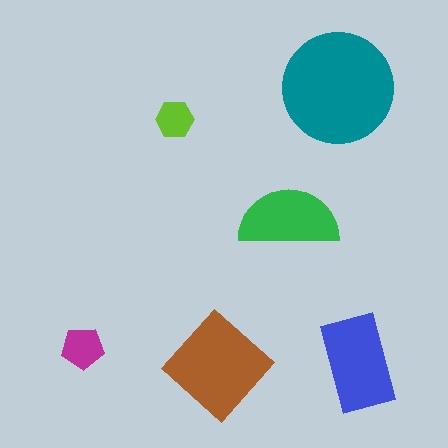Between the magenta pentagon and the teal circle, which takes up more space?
The teal circle.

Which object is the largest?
The teal circle.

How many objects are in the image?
There are 6 objects in the image.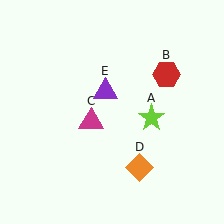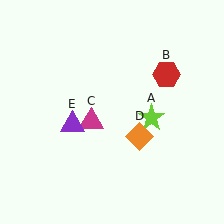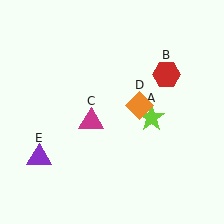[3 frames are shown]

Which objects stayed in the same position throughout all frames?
Lime star (object A) and red hexagon (object B) and magenta triangle (object C) remained stationary.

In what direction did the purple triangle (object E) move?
The purple triangle (object E) moved down and to the left.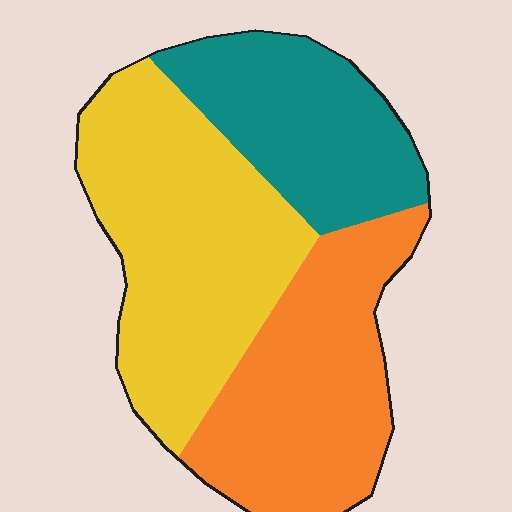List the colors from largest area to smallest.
From largest to smallest: yellow, orange, teal.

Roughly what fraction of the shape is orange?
Orange covers roughly 35% of the shape.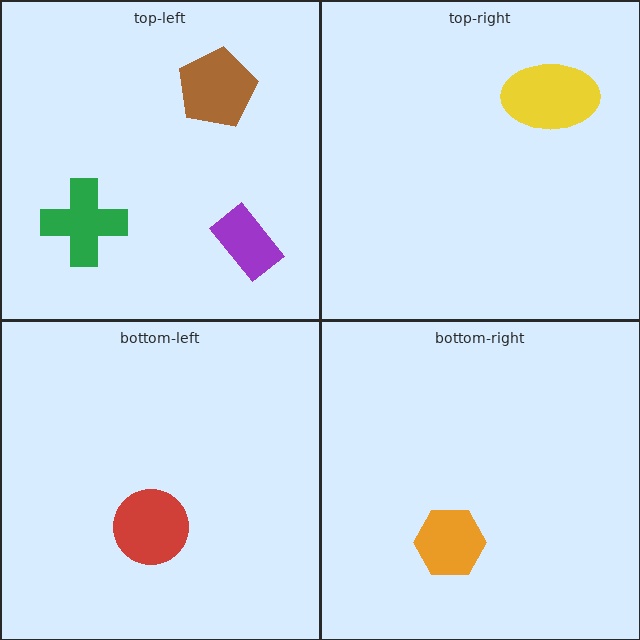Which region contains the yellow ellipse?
The top-right region.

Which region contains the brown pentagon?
The top-left region.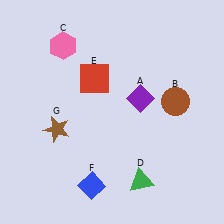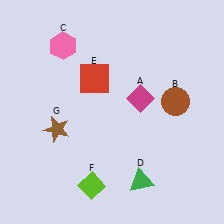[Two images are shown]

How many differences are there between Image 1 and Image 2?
There are 2 differences between the two images.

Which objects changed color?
A changed from purple to magenta. F changed from blue to lime.